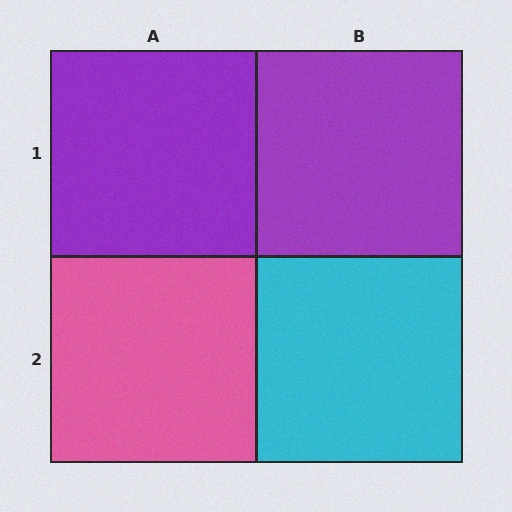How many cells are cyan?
1 cell is cyan.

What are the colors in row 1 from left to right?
Purple, purple.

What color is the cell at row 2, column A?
Pink.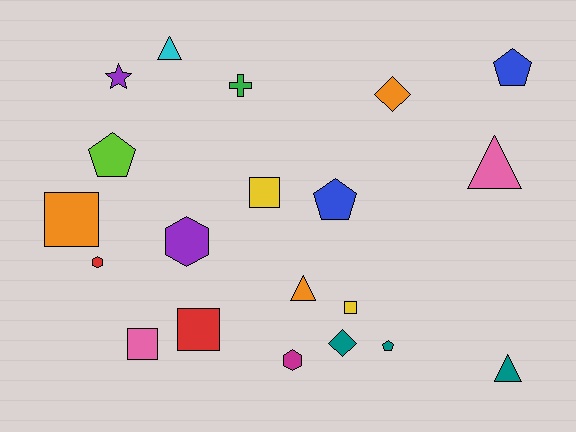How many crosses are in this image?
There is 1 cross.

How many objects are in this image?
There are 20 objects.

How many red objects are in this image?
There are 2 red objects.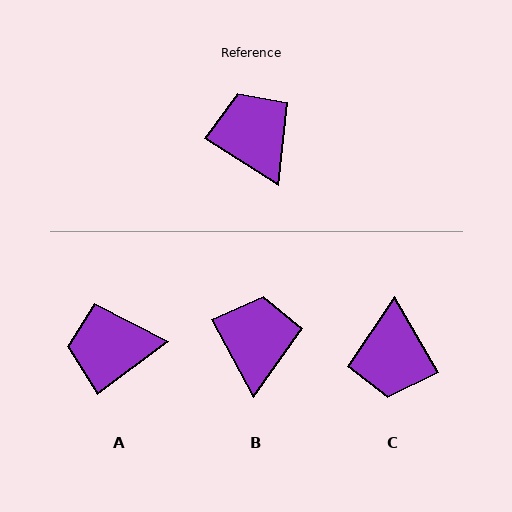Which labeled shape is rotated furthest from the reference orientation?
C, about 152 degrees away.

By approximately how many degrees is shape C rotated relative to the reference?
Approximately 152 degrees counter-clockwise.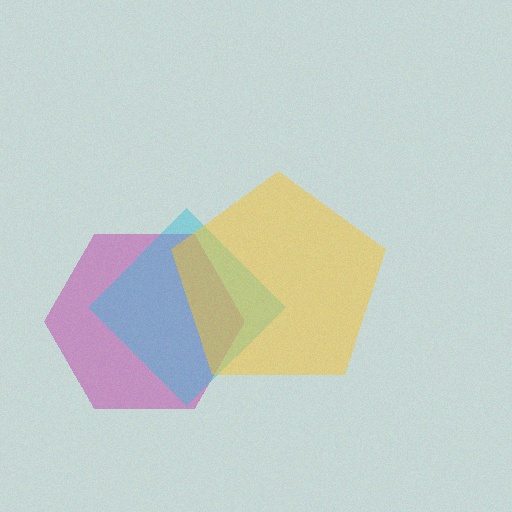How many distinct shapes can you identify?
There are 3 distinct shapes: a magenta hexagon, a cyan diamond, a yellow pentagon.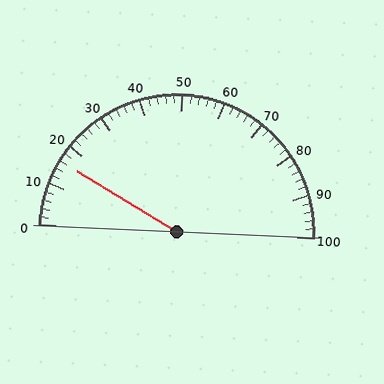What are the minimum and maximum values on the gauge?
The gauge ranges from 0 to 100.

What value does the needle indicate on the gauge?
The needle indicates approximately 16.